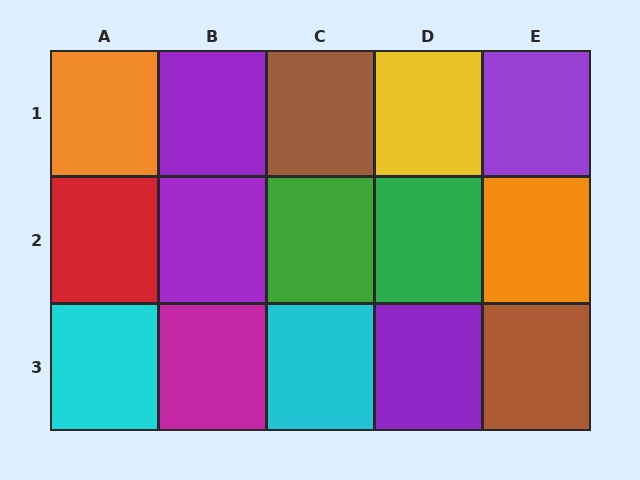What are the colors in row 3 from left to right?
Cyan, magenta, cyan, purple, brown.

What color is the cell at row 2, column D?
Green.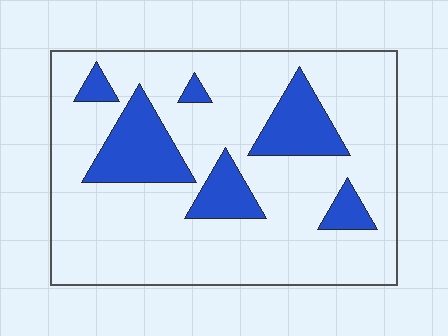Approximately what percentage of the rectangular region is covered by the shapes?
Approximately 20%.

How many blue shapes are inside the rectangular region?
6.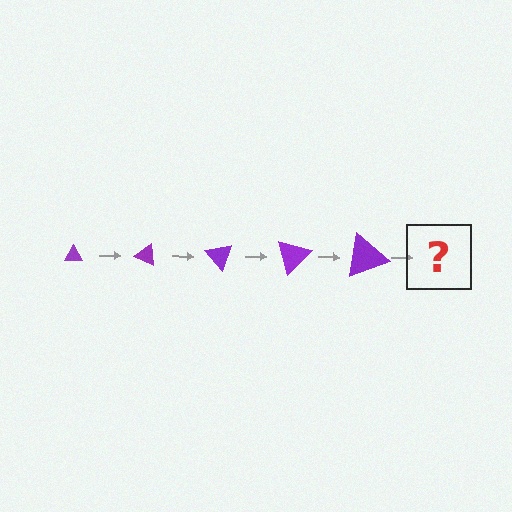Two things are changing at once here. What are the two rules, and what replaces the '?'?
The two rules are that the triangle grows larger each step and it rotates 25 degrees each step. The '?' should be a triangle, larger than the previous one and rotated 125 degrees from the start.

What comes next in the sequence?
The next element should be a triangle, larger than the previous one and rotated 125 degrees from the start.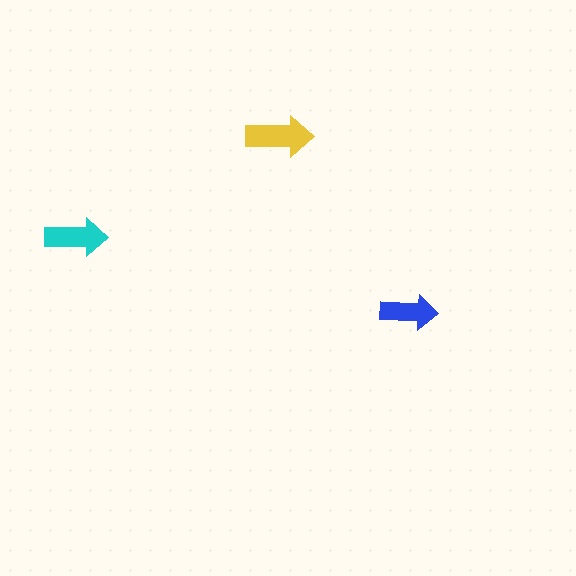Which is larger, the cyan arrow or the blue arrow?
The cyan one.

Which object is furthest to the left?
The cyan arrow is leftmost.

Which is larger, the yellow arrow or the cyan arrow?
The yellow one.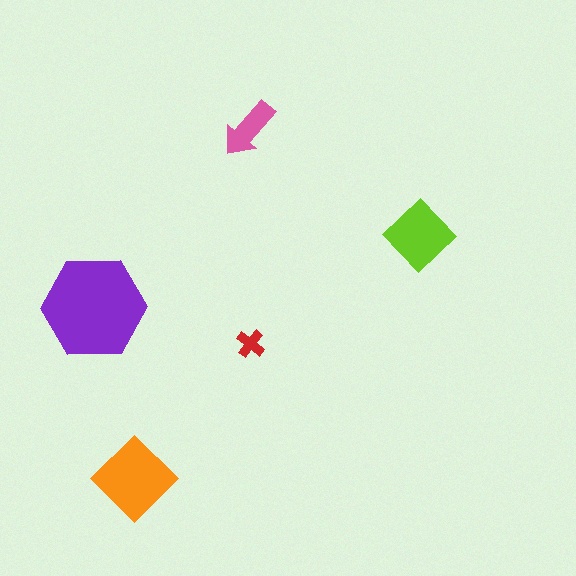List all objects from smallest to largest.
The red cross, the pink arrow, the lime diamond, the orange diamond, the purple hexagon.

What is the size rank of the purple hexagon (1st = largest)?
1st.